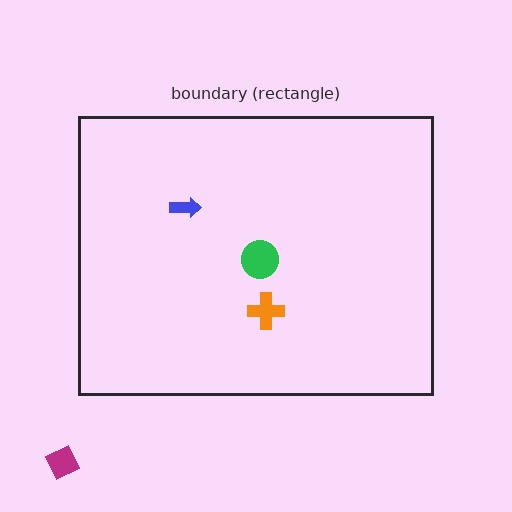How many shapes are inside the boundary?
3 inside, 1 outside.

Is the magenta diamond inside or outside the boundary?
Outside.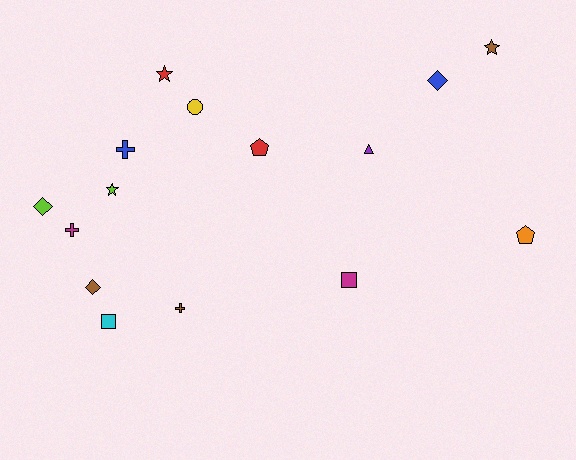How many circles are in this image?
There is 1 circle.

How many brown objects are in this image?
There are 3 brown objects.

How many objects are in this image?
There are 15 objects.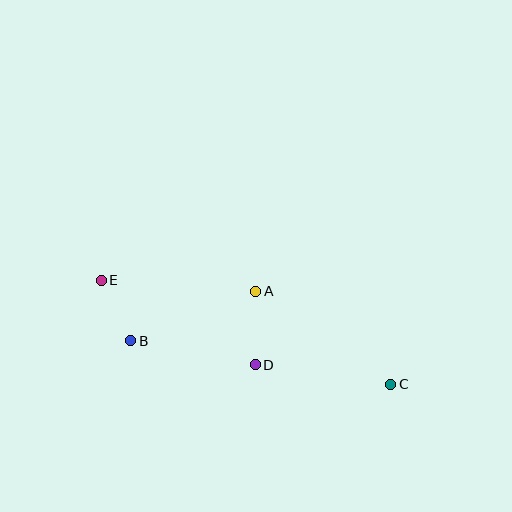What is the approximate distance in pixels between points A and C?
The distance between A and C is approximately 164 pixels.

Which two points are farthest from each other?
Points C and E are farthest from each other.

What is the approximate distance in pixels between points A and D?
The distance between A and D is approximately 74 pixels.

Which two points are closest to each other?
Points B and E are closest to each other.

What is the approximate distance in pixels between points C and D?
The distance between C and D is approximately 137 pixels.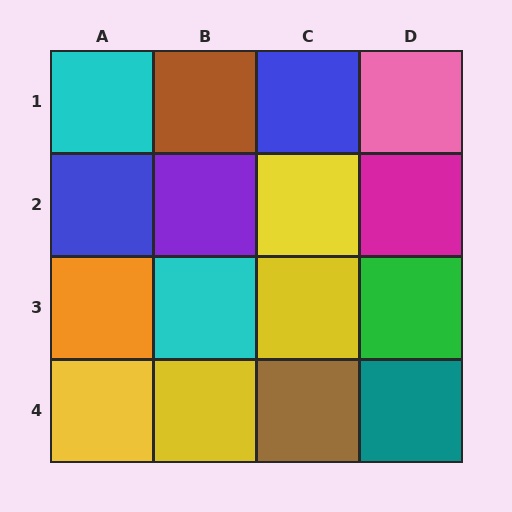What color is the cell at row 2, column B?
Purple.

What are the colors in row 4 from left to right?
Yellow, yellow, brown, teal.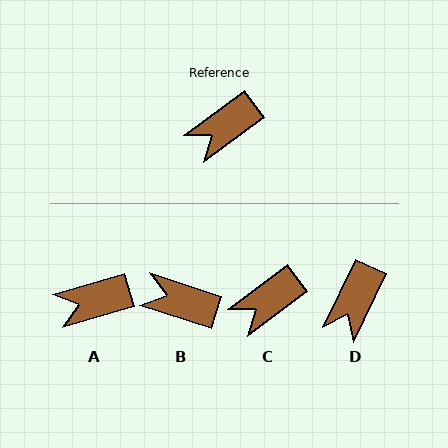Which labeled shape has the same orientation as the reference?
C.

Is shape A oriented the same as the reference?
No, it is off by about 20 degrees.